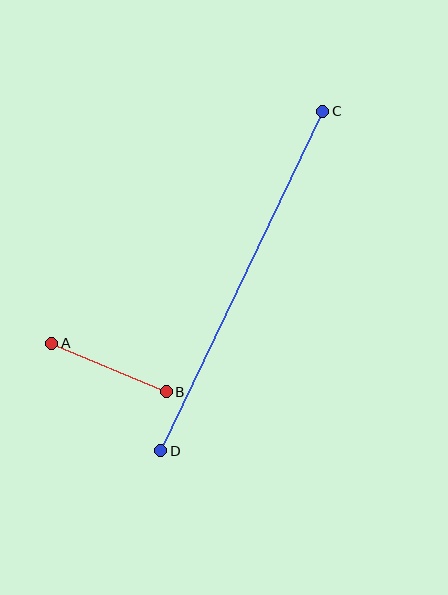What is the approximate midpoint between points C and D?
The midpoint is at approximately (242, 281) pixels.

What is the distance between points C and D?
The distance is approximately 376 pixels.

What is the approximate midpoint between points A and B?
The midpoint is at approximately (109, 367) pixels.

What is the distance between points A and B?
The distance is approximately 124 pixels.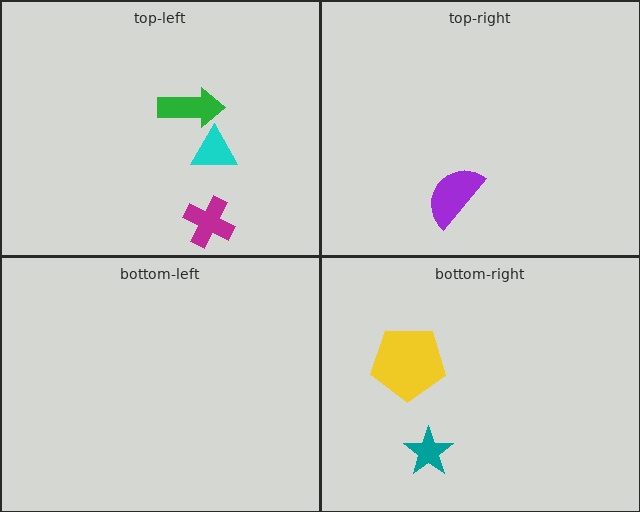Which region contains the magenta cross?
The top-left region.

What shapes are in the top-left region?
The green arrow, the cyan triangle, the magenta cross.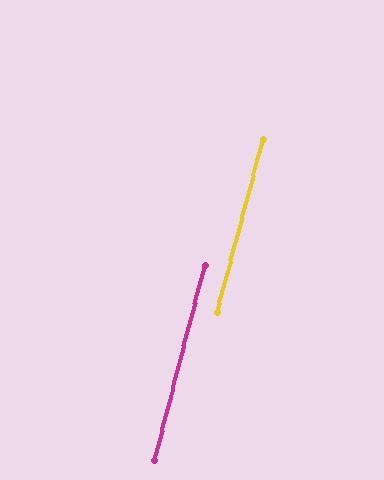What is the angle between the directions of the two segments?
Approximately 1 degree.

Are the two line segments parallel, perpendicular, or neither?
Parallel — their directions differ by only 0.6°.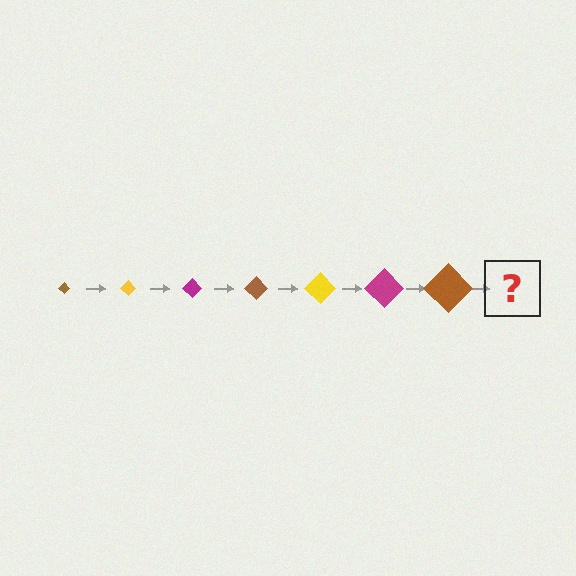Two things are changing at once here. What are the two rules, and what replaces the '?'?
The two rules are that the diamond grows larger each step and the color cycles through brown, yellow, and magenta. The '?' should be a yellow diamond, larger than the previous one.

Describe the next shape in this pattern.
It should be a yellow diamond, larger than the previous one.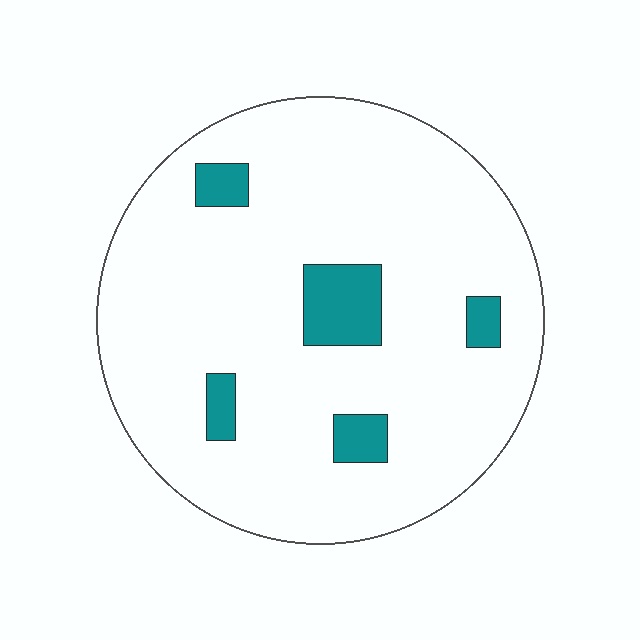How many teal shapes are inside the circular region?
5.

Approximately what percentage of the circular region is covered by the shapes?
Approximately 10%.